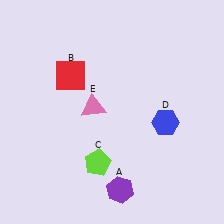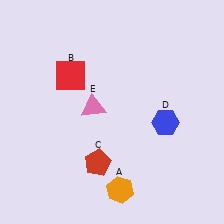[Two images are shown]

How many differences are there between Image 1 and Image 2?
There are 2 differences between the two images.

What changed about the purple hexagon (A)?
In Image 1, A is purple. In Image 2, it changed to orange.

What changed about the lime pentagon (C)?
In Image 1, C is lime. In Image 2, it changed to red.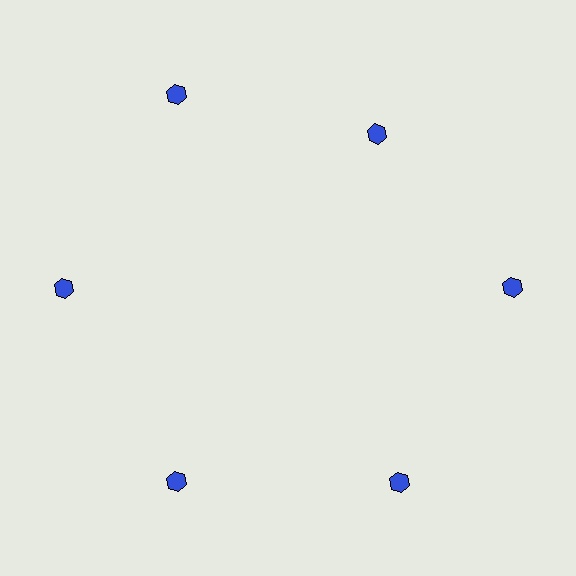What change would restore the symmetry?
The symmetry would be restored by moving it outward, back onto the ring so that all 6 hexagons sit at equal angles and equal distance from the center.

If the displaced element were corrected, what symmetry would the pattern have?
It would have 6-fold rotational symmetry — the pattern would map onto itself every 60 degrees.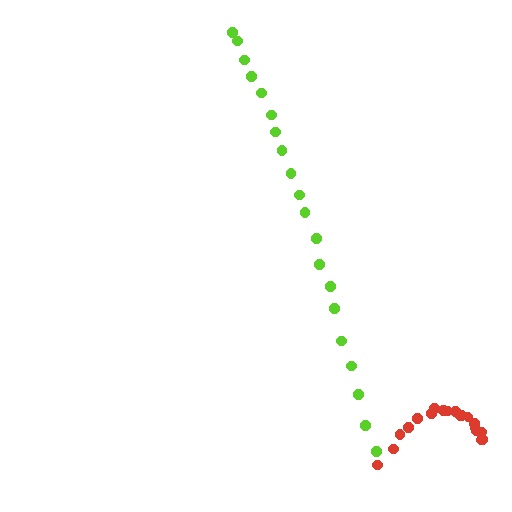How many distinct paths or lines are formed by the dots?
There are 2 distinct paths.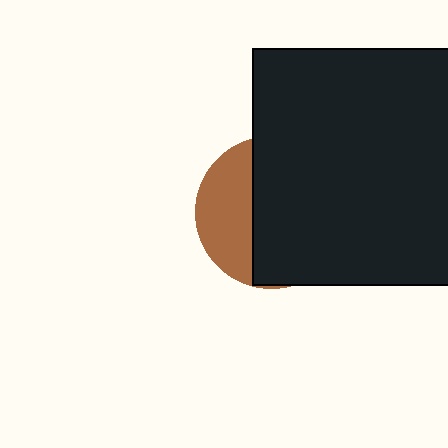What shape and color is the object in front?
The object in front is a black rectangle.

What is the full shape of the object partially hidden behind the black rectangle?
The partially hidden object is a brown circle.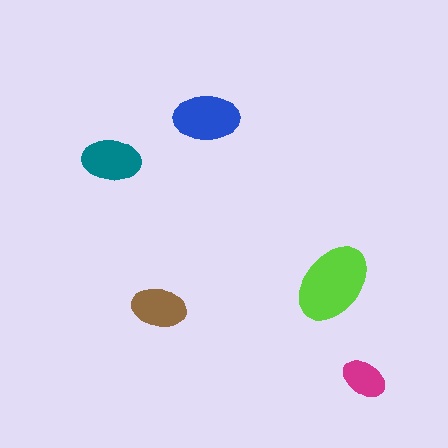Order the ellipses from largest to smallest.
the lime one, the blue one, the teal one, the brown one, the magenta one.